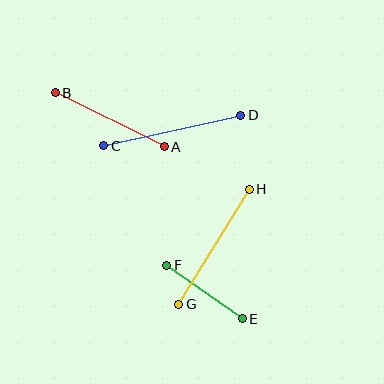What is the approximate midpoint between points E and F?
The midpoint is at approximately (204, 292) pixels.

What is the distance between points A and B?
The distance is approximately 121 pixels.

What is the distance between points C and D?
The distance is approximately 140 pixels.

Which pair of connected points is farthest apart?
Points C and D are farthest apart.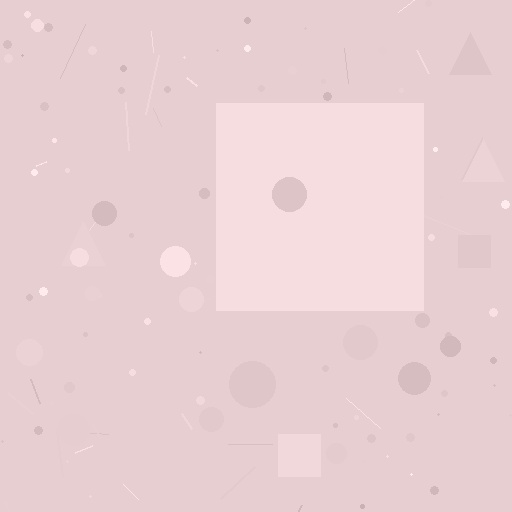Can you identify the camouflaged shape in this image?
The camouflaged shape is a square.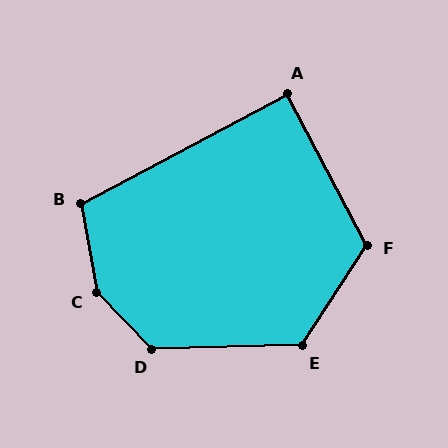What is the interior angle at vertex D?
Approximately 133 degrees (obtuse).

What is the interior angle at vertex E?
Approximately 124 degrees (obtuse).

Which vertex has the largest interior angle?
C, at approximately 146 degrees.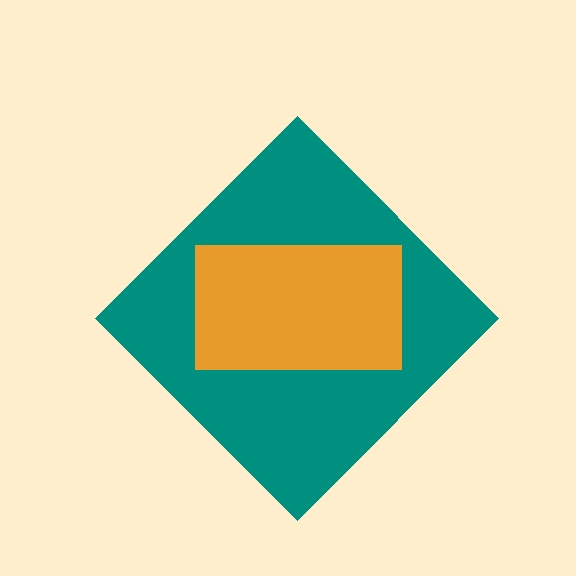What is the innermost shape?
The orange rectangle.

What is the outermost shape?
The teal diamond.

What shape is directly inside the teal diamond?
The orange rectangle.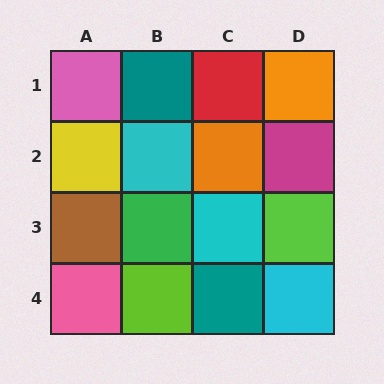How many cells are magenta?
1 cell is magenta.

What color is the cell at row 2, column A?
Yellow.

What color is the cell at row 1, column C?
Red.